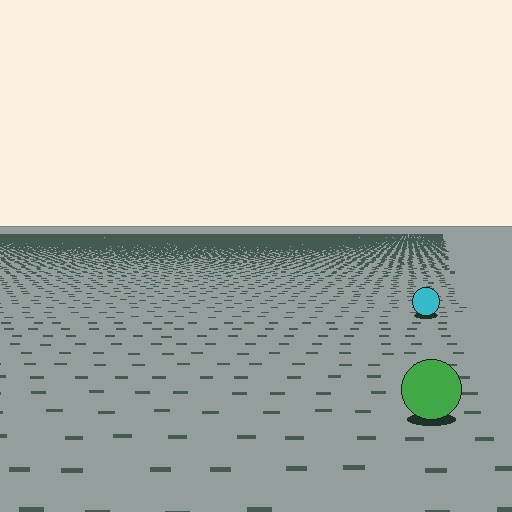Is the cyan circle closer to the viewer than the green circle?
No. The green circle is closer — you can tell from the texture gradient: the ground texture is coarser near it.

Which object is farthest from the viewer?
The cyan circle is farthest from the viewer. It appears smaller and the ground texture around it is denser.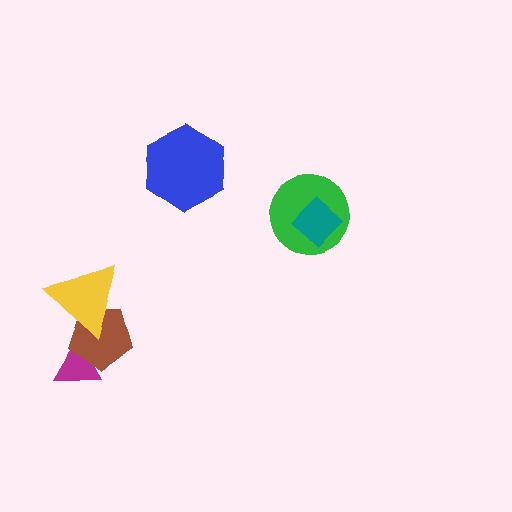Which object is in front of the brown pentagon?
The yellow triangle is in front of the brown pentagon.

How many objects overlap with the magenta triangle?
1 object overlaps with the magenta triangle.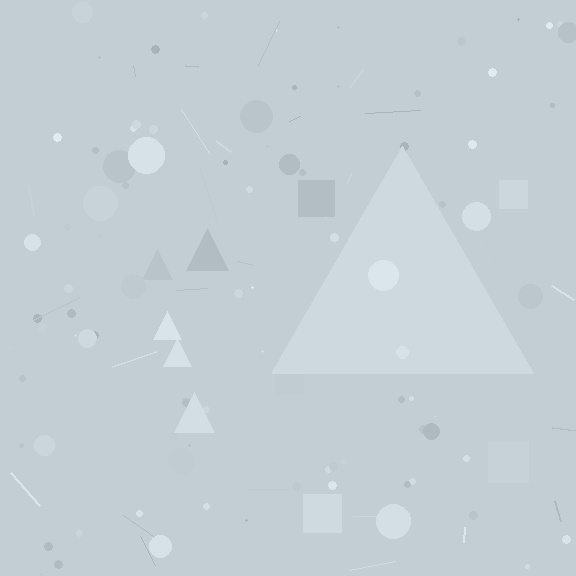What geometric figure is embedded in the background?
A triangle is embedded in the background.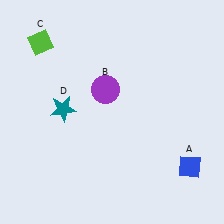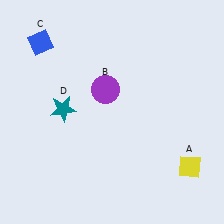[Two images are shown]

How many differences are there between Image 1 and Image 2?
There are 2 differences between the two images.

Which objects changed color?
A changed from blue to yellow. C changed from lime to blue.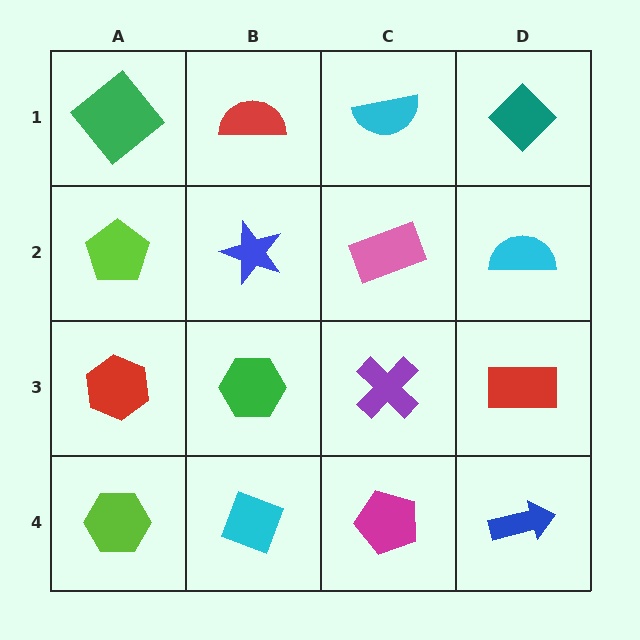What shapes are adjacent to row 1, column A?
A lime pentagon (row 2, column A), a red semicircle (row 1, column B).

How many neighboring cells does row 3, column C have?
4.